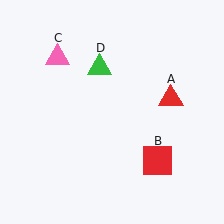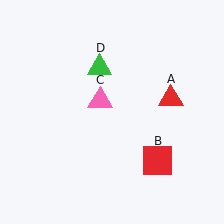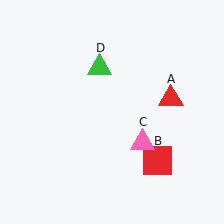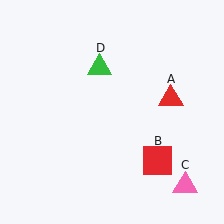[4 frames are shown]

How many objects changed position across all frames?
1 object changed position: pink triangle (object C).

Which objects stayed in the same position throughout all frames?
Red triangle (object A) and red square (object B) and green triangle (object D) remained stationary.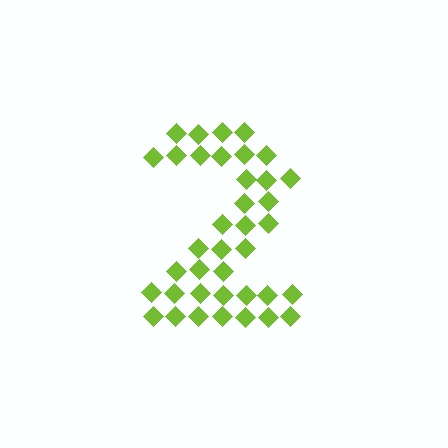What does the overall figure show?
The overall figure shows the digit 2.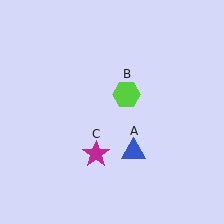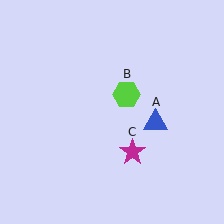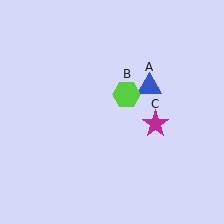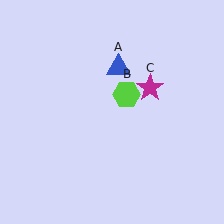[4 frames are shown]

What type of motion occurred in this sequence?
The blue triangle (object A), magenta star (object C) rotated counterclockwise around the center of the scene.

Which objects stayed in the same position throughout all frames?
Lime hexagon (object B) remained stationary.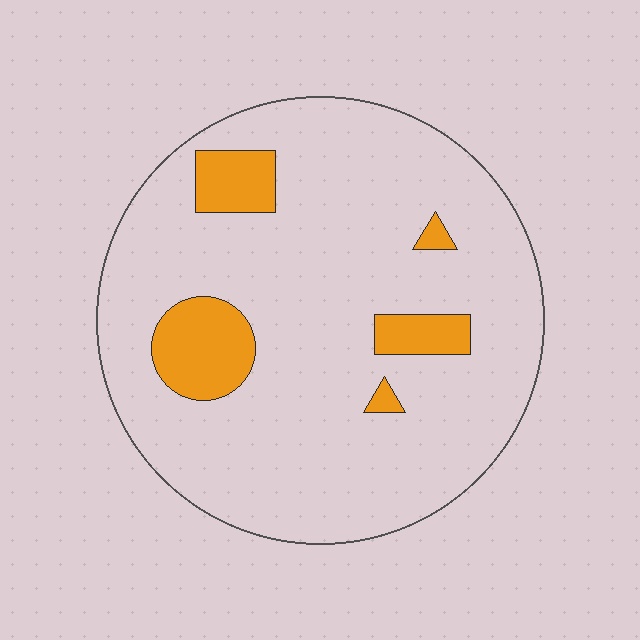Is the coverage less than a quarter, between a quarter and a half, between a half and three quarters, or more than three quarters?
Less than a quarter.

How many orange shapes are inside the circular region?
5.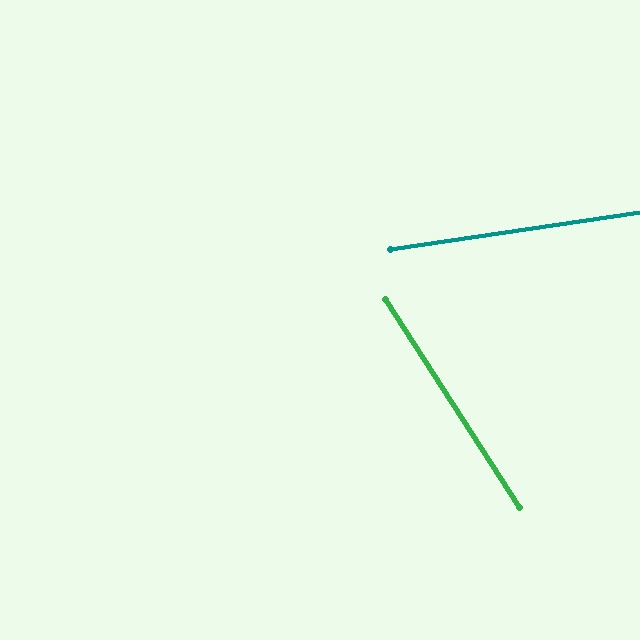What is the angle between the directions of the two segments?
Approximately 66 degrees.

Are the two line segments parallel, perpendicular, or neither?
Neither parallel nor perpendicular — they differ by about 66°.